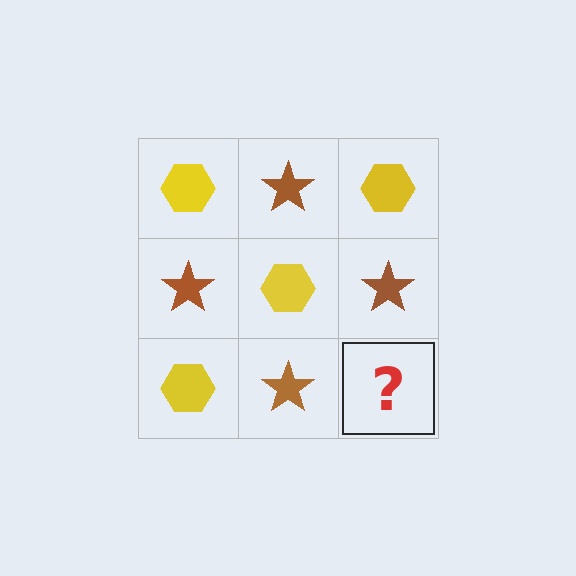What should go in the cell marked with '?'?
The missing cell should contain a yellow hexagon.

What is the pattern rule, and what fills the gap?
The rule is that it alternates yellow hexagon and brown star in a checkerboard pattern. The gap should be filled with a yellow hexagon.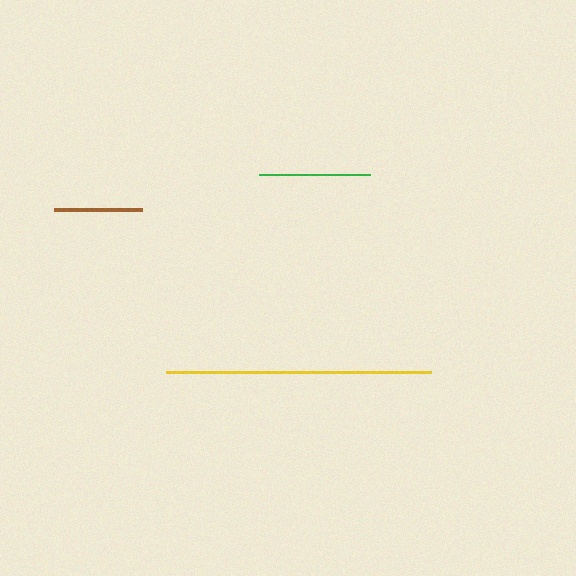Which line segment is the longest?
The yellow line is the longest at approximately 266 pixels.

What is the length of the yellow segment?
The yellow segment is approximately 266 pixels long.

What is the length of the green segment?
The green segment is approximately 111 pixels long.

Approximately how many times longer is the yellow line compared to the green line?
The yellow line is approximately 2.4 times the length of the green line.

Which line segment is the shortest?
The brown line is the shortest at approximately 88 pixels.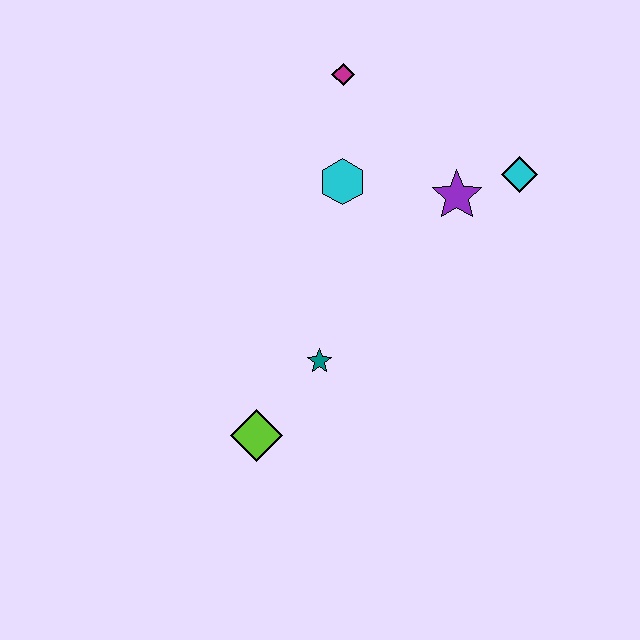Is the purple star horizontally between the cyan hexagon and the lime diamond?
No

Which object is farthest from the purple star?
The lime diamond is farthest from the purple star.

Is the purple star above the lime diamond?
Yes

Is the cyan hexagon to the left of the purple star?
Yes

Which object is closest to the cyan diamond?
The purple star is closest to the cyan diamond.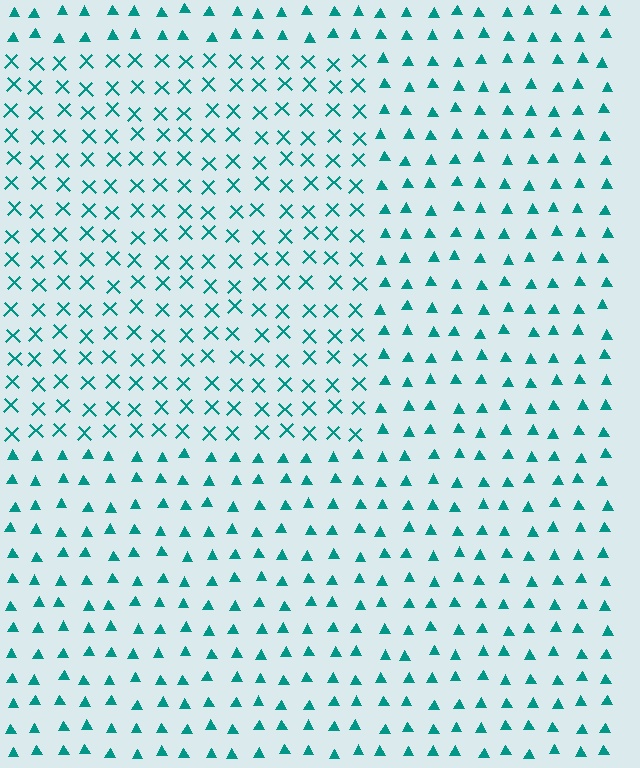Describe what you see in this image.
The image is filled with small teal elements arranged in a uniform grid. A rectangle-shaped region contains X marks, while the surrounding area contains triangles. The boundary is defined purely by the change in element shape.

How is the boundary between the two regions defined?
The boundary is defined by a change in element shape: X marks inside vs. triangles outside. All elements share the same color and spacing.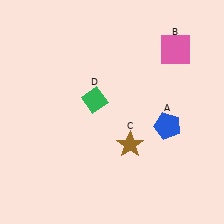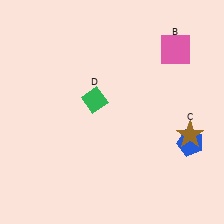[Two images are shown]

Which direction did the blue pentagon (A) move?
The blue pentagon (A) moved right.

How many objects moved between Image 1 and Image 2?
2 objects moved between the two images.